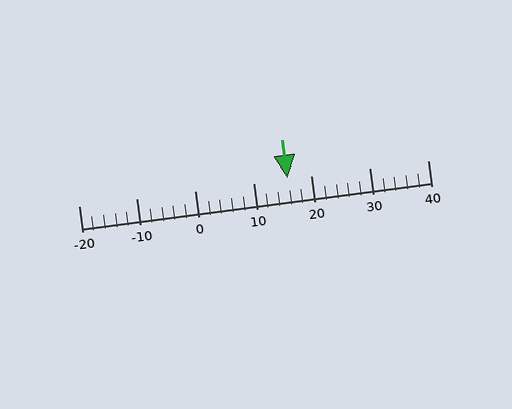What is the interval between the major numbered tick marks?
The major tick marks are spaced 10 units apart.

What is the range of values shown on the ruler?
The ruler shows values from -20 to 40.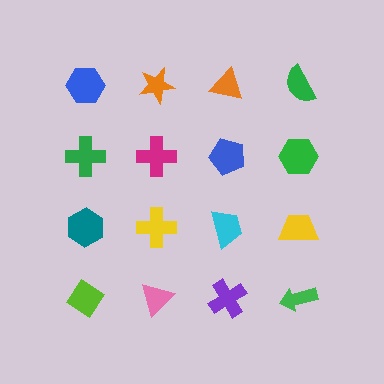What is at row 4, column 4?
A green arrow.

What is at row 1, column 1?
A blue hexagon.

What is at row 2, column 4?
A green hexagon.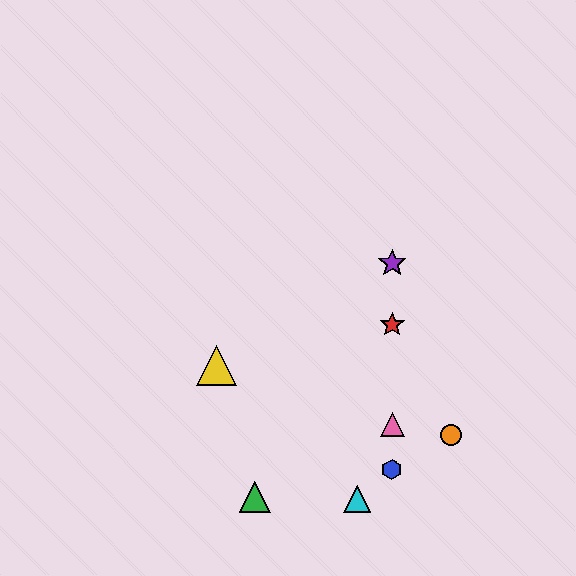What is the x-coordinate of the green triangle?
The green triangle is at x≈255.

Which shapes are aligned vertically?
The red star, the blue hexagon, the purple star, the pink triangle are aligned vertically.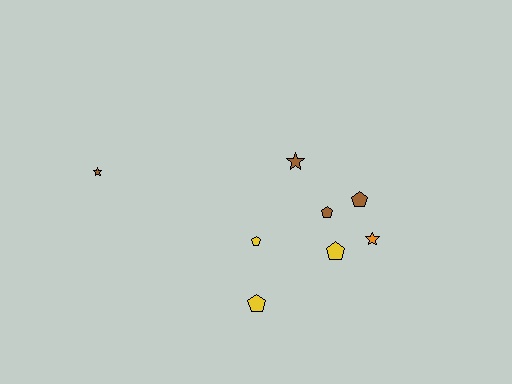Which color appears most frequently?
Brown, with 4 objects.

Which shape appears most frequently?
Pentagon, with 5 objects.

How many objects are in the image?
There are 8 objects.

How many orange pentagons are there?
There are no orange pentagons.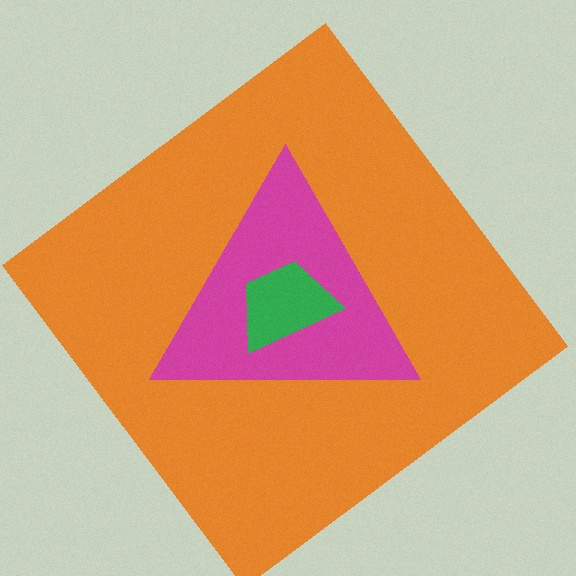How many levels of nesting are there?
3.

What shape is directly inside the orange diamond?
The magenta triangle.